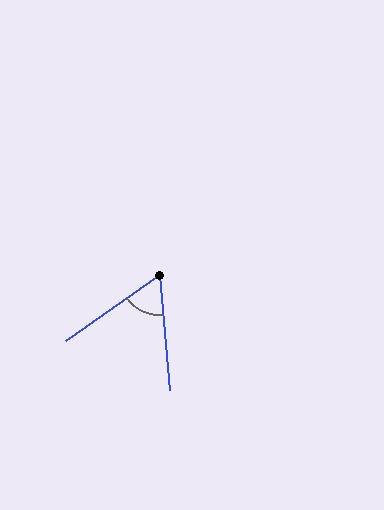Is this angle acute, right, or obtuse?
It is acute.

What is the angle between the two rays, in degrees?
Approximately 60 degrees.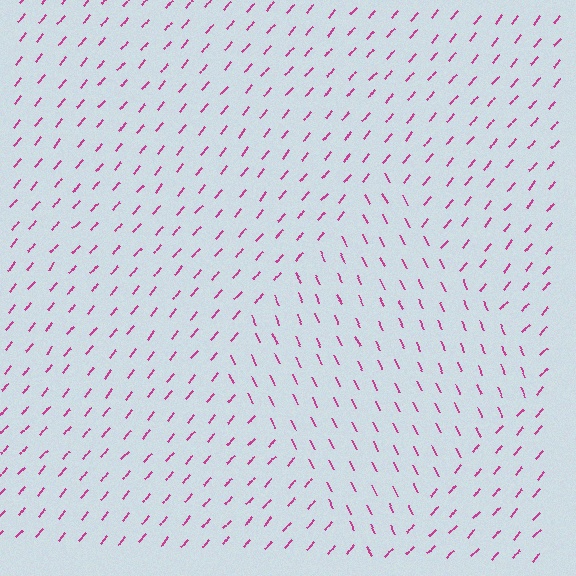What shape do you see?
I see a diamond.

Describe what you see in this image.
The image is filled with small magenta line segments. A diamond region in the image has lines oriented differently from the surrounding lines, creating a visible texture boundary.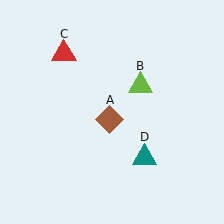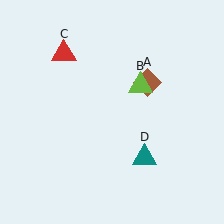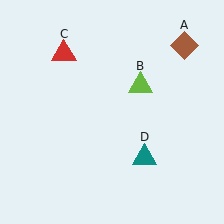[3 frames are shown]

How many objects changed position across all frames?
1 object changed position: brown diamond (object A).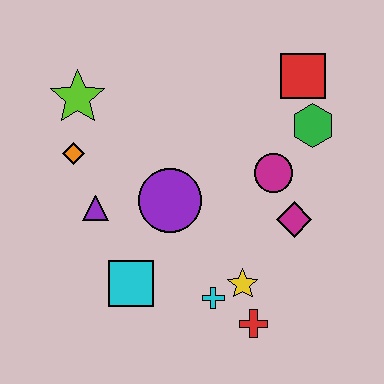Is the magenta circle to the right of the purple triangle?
Yes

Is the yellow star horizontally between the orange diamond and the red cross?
Yes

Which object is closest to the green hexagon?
The red square is closest to the green hexagon.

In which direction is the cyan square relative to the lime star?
The cyan square is below the lime star.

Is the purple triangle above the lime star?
No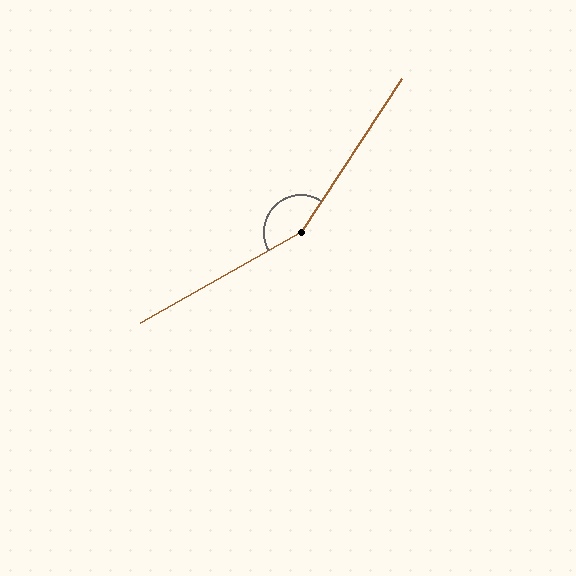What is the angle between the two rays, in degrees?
Approximately 153 degrees.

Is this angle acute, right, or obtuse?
It is obtuse.